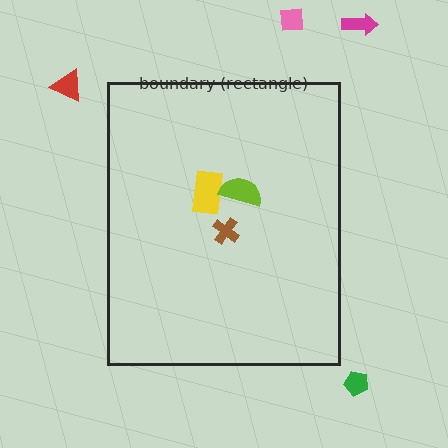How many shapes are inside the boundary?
3 inside, 4 outside.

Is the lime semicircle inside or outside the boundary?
Inside.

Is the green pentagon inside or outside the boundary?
Outside.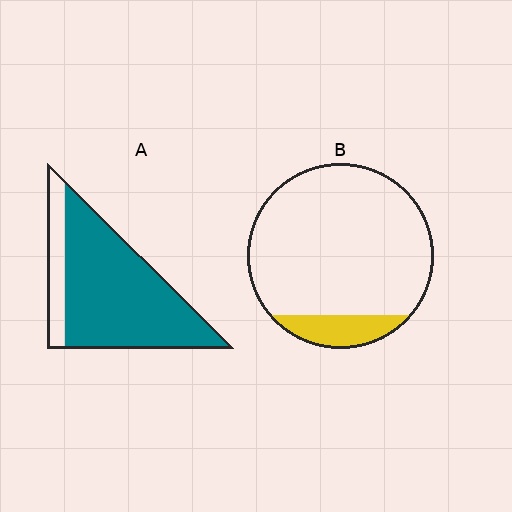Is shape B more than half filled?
No.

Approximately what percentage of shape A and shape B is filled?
A is approximately 80% and B is approximately 10%.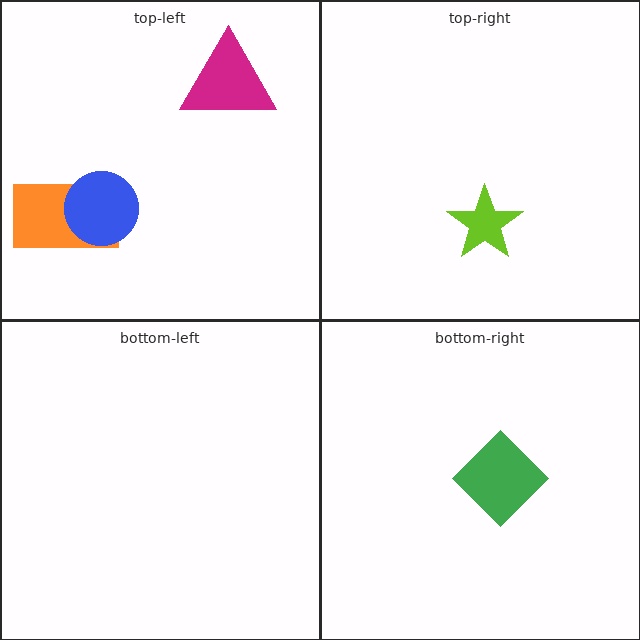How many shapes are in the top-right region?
1.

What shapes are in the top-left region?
The magenta triangle, the orange rectangle, the blue circle.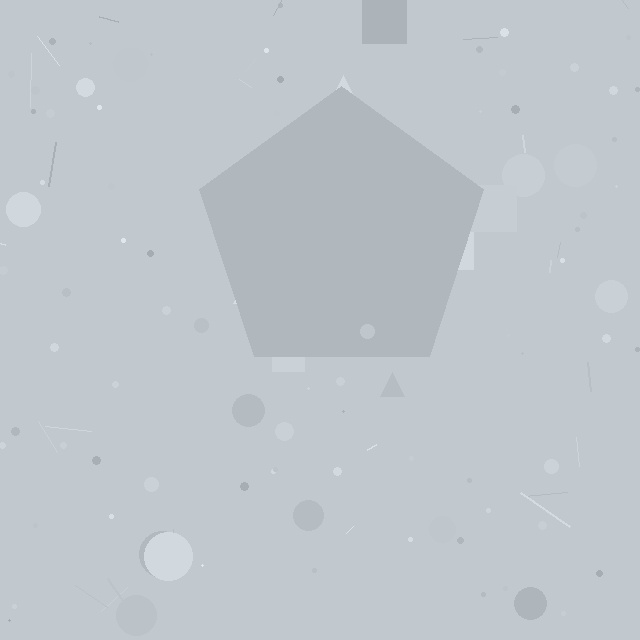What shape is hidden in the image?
A pentagon is hidden in the image.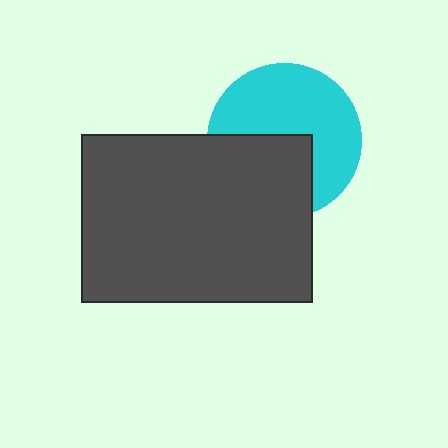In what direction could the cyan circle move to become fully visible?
The cyan circle could move up. That would shift it out from behind the dark gray rectangle entirely.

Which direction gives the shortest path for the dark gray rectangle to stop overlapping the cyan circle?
Moving down gives the shortest separation.